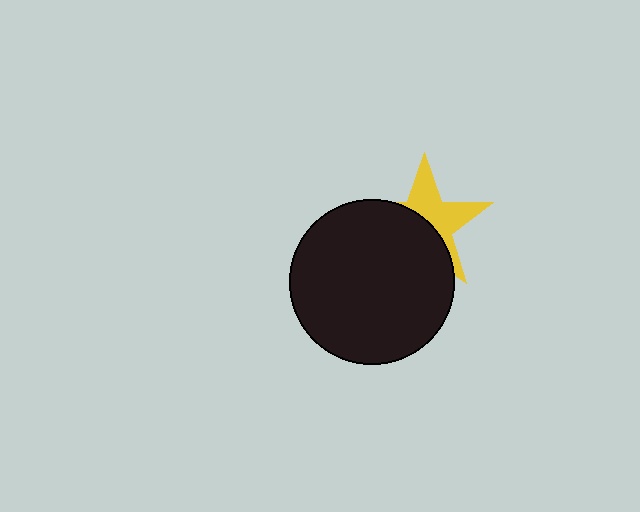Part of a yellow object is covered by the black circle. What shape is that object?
It is a star.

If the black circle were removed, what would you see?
You would see the complete yellow star.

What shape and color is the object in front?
The object in front is a black circle.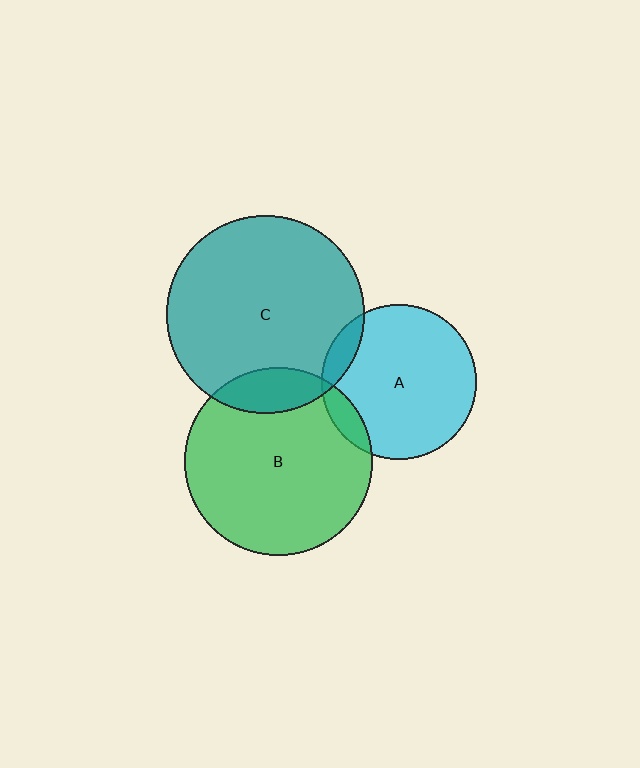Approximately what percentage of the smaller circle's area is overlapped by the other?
Approximately 15%.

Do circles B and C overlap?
Yes.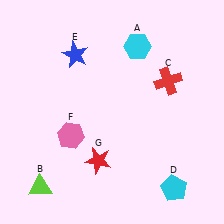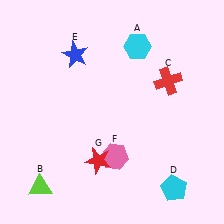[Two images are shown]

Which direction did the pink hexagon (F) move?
The pink hexagon (F) moved right.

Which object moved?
The pink hexagon (F) moved right.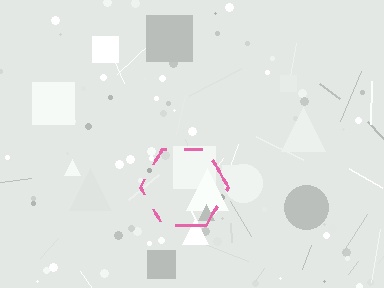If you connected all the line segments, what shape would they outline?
They would outline a hexagon.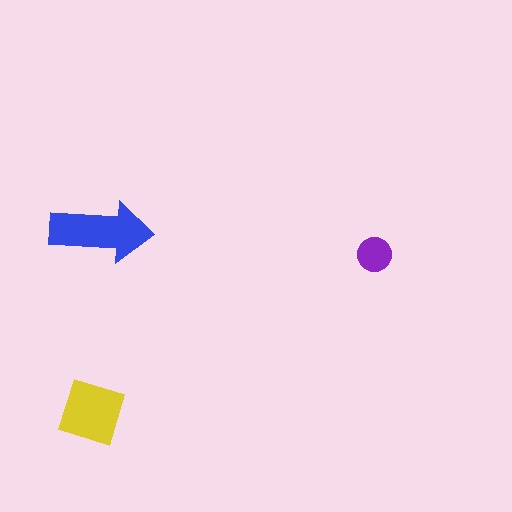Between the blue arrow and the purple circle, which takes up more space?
The blue arrow.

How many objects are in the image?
There are 3 objects in the image.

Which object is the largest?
The blue arrow.